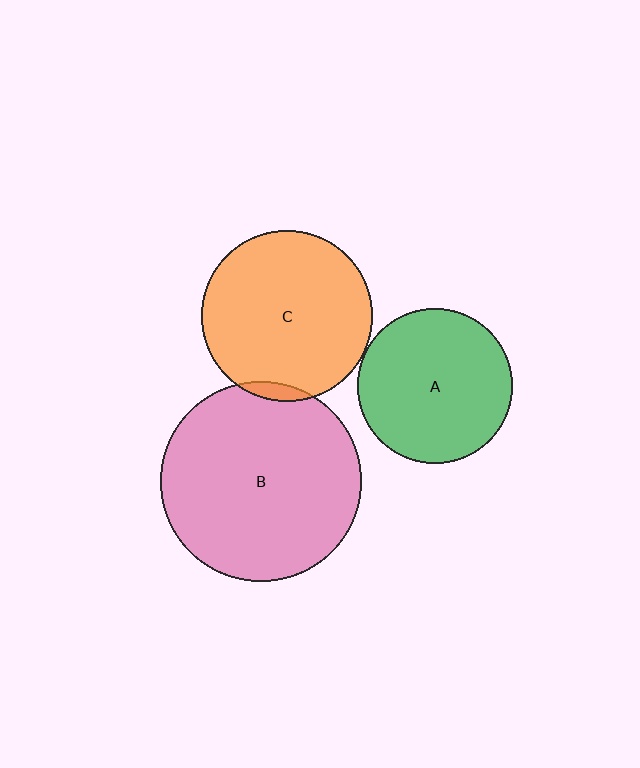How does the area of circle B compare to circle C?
Approximately 1.4 times.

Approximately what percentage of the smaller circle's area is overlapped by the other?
Approximately 5%.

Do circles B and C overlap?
Yes.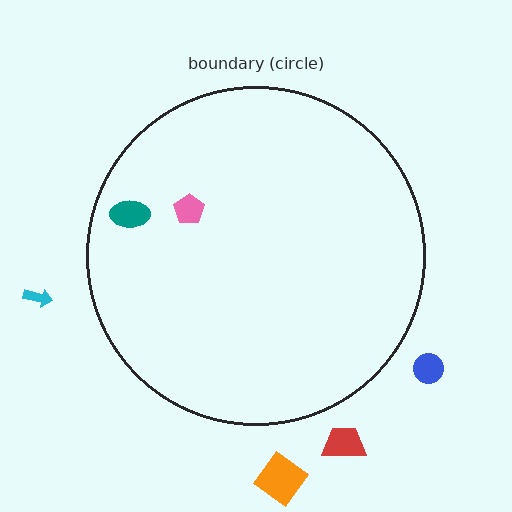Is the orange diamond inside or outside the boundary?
Outside.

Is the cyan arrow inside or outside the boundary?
Outside.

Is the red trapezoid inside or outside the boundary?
Outside.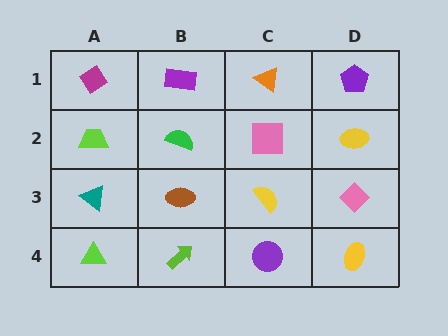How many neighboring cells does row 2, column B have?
4.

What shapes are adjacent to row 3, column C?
A pink square (row 2, column C), a purple circle (row 4, column C), a brown ellipse (row 3, column B), a pink diamond (row 3, column D).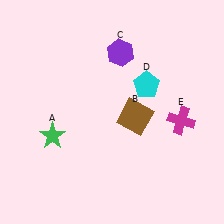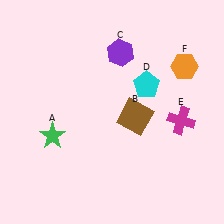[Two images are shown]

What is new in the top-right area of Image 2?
An orange hexagon (F) was added in the top-right area of Image 2.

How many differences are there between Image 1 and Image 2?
There is 1 difference between the two images.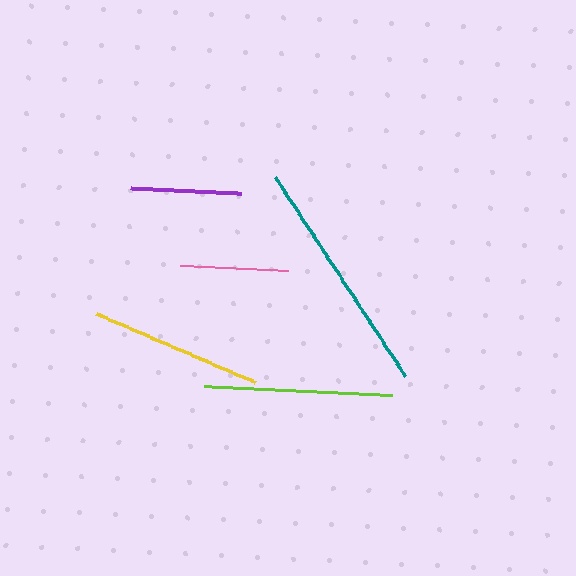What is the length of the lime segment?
The lime segment is approximately 188 pixels long.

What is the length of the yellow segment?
The yellow segment is approximately 174 pixels long.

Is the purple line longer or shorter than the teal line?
The teal line is longer than the purple line.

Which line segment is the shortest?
The pink line is the shortest at approximately 107 pixels.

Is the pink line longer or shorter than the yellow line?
The yellow line is longer than the pink line.